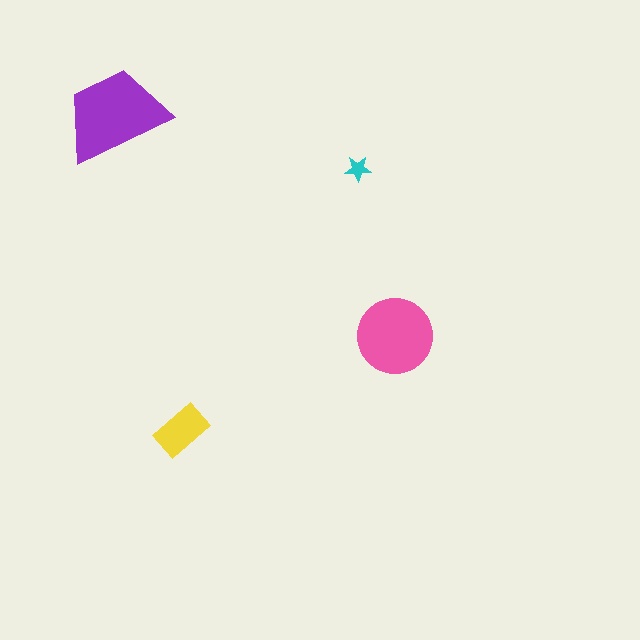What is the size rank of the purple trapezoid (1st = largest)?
1st.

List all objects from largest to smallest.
The purple trapezoid, the pink circle, the yellow rectangle, the cyan star.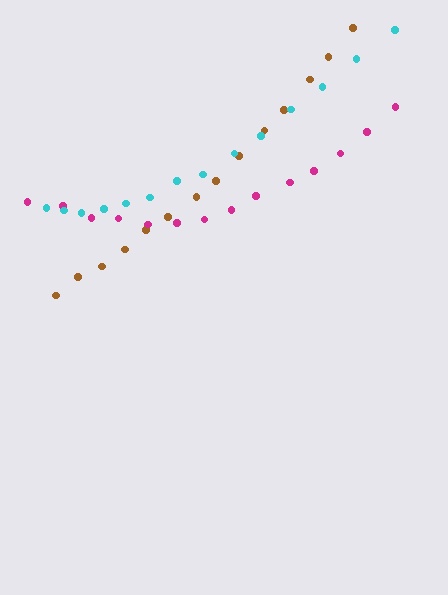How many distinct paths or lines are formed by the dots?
There are 3 distinct paths.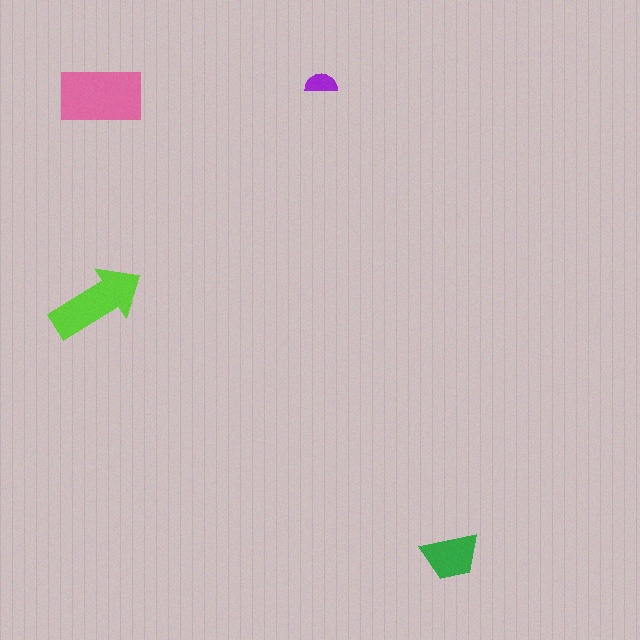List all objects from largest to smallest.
The pink rectangle, the lime arrow, the green trapezoid, the purple semicircle.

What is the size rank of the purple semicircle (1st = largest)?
4th.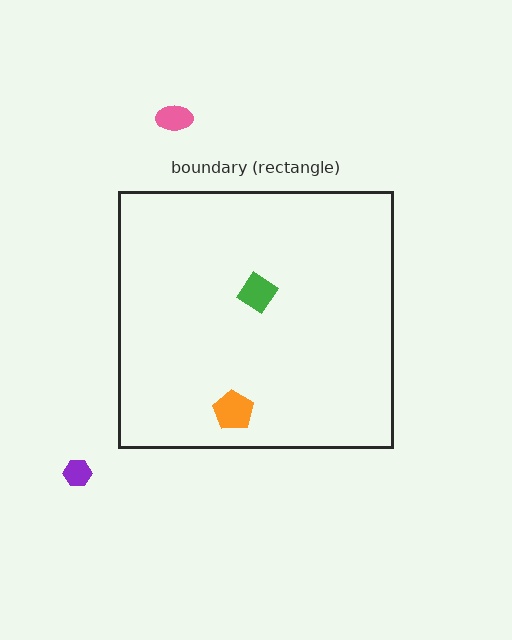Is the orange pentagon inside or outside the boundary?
Inside.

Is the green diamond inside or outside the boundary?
Inside.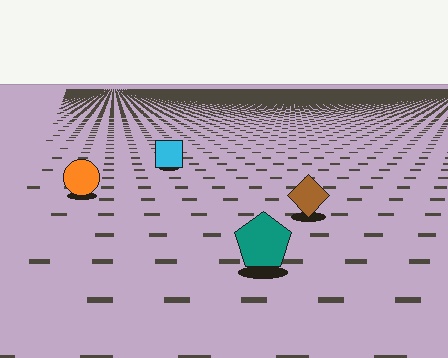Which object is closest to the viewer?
The teal pentagon is closest. The texture marks near it are larger and more spread out.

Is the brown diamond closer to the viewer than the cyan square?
Yes. The brown diamond is closer — you can tell from the texture gradient: the ground texture is coarser near it.